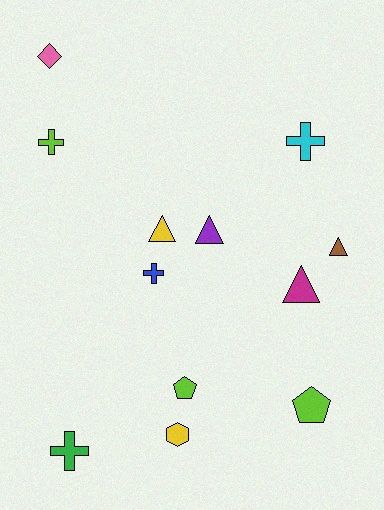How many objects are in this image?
There are 12 objects.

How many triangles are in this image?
There are 4 triangles.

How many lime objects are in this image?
There are 3 lime objects.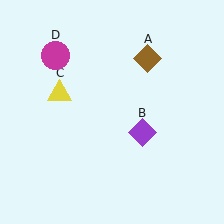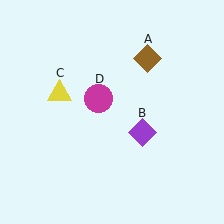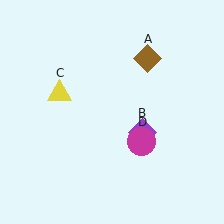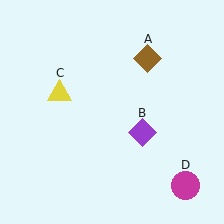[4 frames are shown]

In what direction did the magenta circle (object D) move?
The magenta circle (object D) moved down and to the right.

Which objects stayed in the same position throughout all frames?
Brown diamond (object A) and purple diamond (object B) and yellow triangle (object C) remained stationary.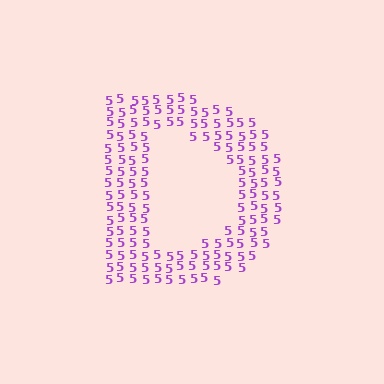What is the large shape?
The large shape is the letter D.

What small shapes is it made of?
It is made of small digit 5's.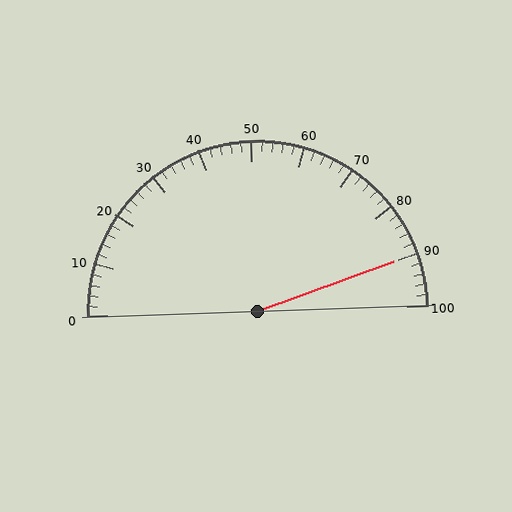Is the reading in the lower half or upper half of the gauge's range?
The reading is in the upper half of the range (0 to 100).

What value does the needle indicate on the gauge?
The needle indicates approximately 90.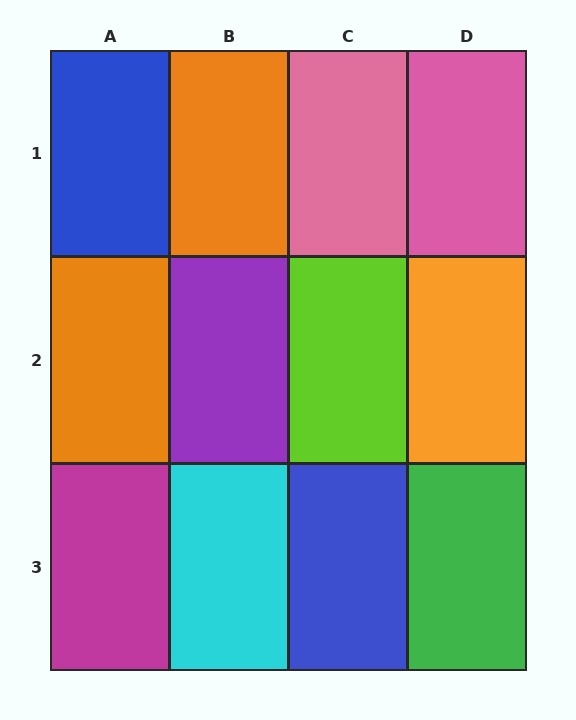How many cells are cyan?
1 cell is cyan.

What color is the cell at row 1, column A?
Blue.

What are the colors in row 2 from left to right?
Orange, purple, lime, orange.